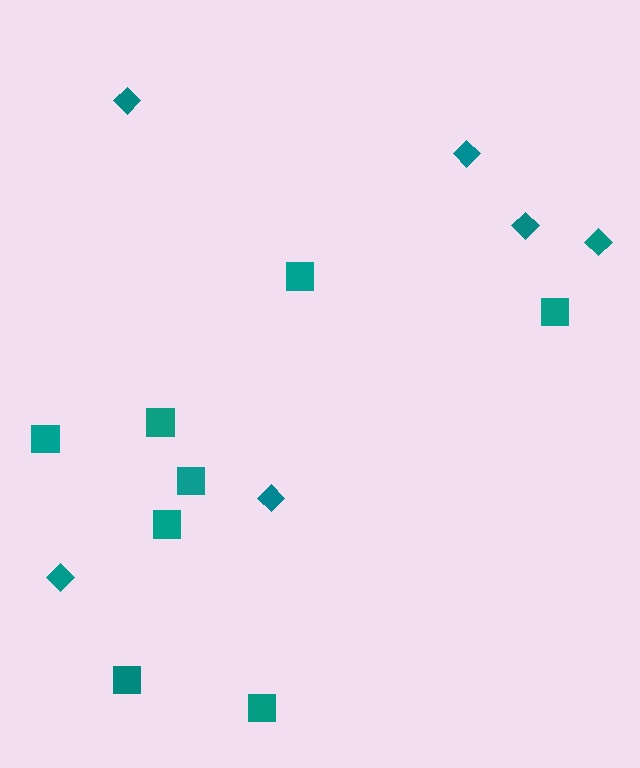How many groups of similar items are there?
There are 2 groups: one group of squares (8) and one group of diamonds (6).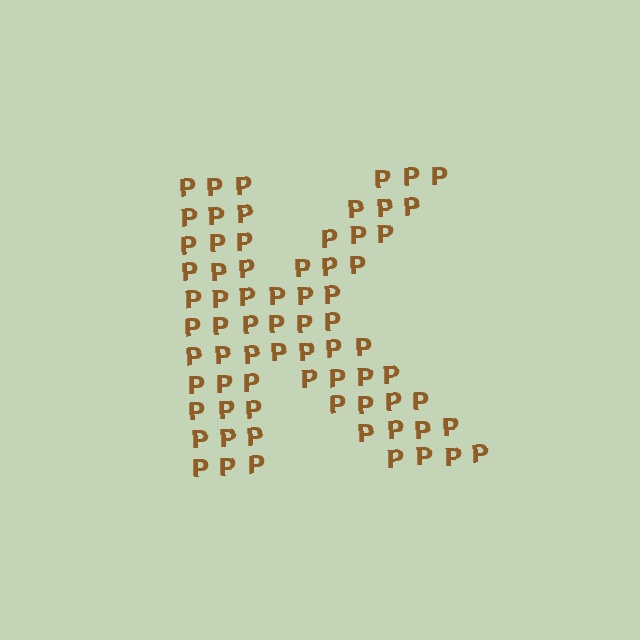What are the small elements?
The small elements are letter P's.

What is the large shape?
The large shape is the letter K.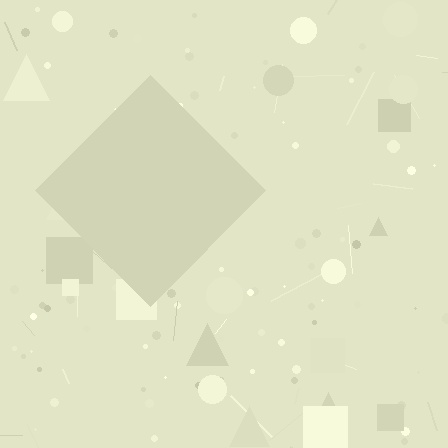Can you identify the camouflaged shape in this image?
The camouflaged shape is a diamond.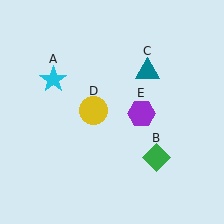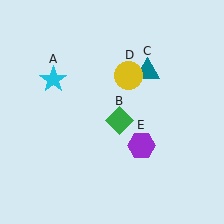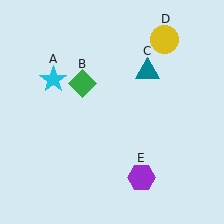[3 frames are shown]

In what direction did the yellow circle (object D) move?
The yellow circle (object D) moved up and to the right.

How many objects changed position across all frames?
3 objects changed position: green diamond (object B), yellow circle (object D), purple hexagon (object E).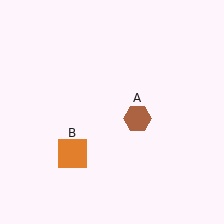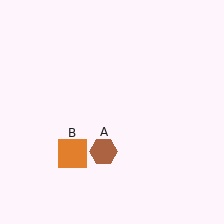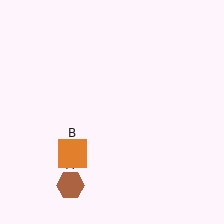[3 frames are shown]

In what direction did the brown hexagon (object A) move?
The brown hexagon (object A) moved down and to the left.